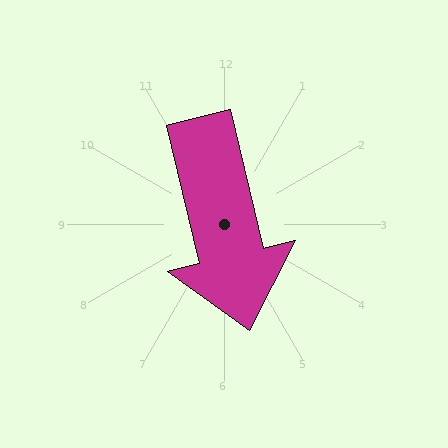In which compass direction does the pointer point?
South.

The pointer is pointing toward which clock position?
Roughly 6 o'clock.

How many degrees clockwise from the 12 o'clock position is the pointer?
Approximately 166 degrees.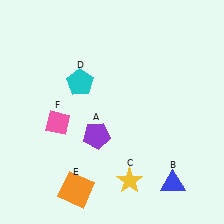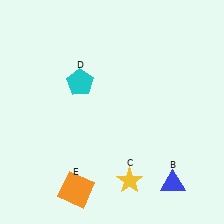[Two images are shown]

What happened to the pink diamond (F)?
The pink diamond (F) was removed in Image 2. It was in the bottom-left area of Image 1.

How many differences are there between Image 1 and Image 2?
There are 2 differences between the two images.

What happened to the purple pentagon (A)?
The purple pentagon (A) was removed in Image 2. It was in the bottom-left area of Image 1.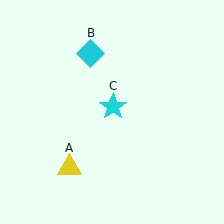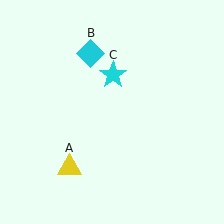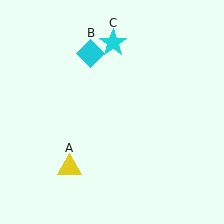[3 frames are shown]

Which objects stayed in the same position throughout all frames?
Yellow triangle (object A) and cyan diamond (object B) remained stationary.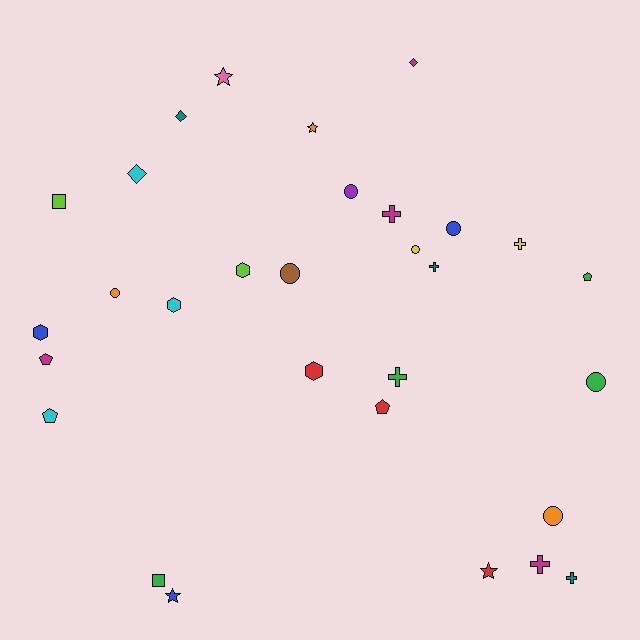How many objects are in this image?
There are 30 objects.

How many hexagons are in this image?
There are 4 hexagons.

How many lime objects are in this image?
There are 2 lime objects.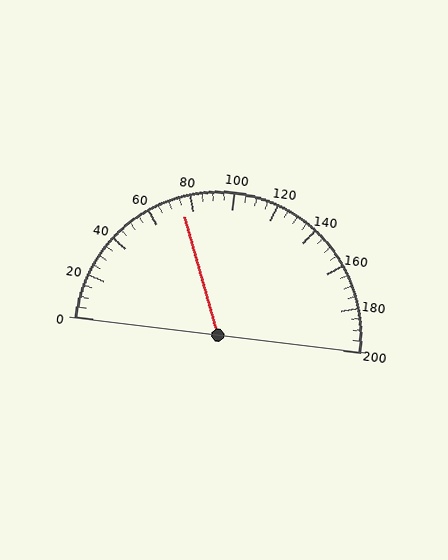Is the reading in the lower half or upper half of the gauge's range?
The reading is in the lower half of the range (0 to 200).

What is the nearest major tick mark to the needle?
The nearest major tick mark is 80.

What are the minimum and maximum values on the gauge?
The gauge ranges from 0 to 200.